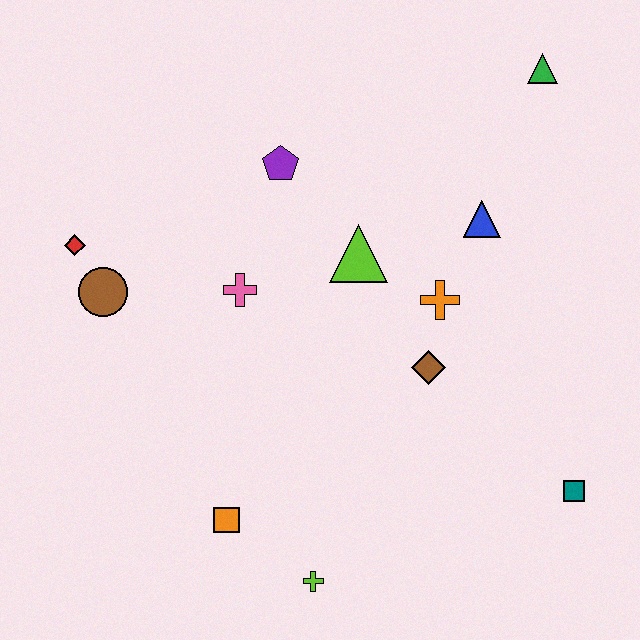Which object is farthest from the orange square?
The green triangle is farthest from the orange square.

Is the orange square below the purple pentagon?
Yes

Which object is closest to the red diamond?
The brown circle is closest to the red diamond.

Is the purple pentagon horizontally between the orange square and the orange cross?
Yes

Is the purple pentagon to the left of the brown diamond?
Yes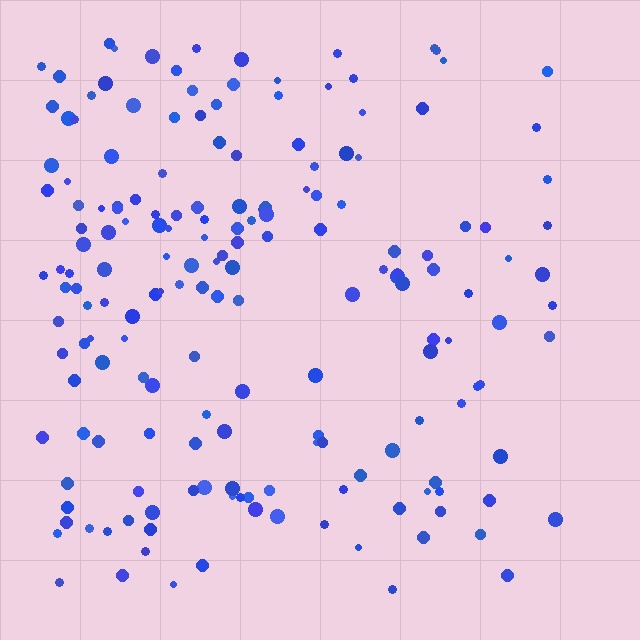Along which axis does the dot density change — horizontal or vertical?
Horizontal.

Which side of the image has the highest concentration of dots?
The left.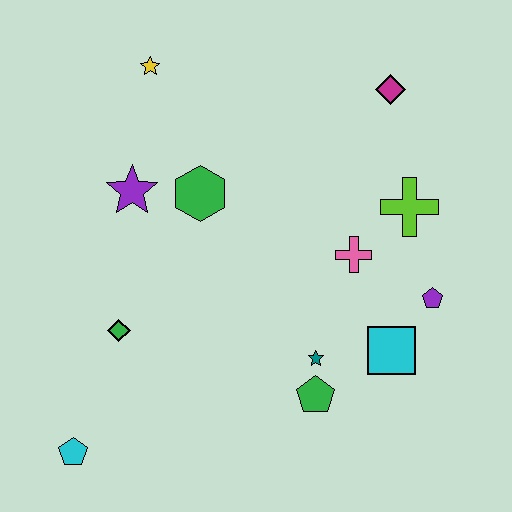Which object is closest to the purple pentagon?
The cyan square is closest to the purple pentagon.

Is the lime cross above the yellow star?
No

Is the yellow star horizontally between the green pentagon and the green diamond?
Yes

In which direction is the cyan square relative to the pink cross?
The cyan square is below the pink cross.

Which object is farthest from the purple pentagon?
The cyan pentagon is farthest from the purple pentagon.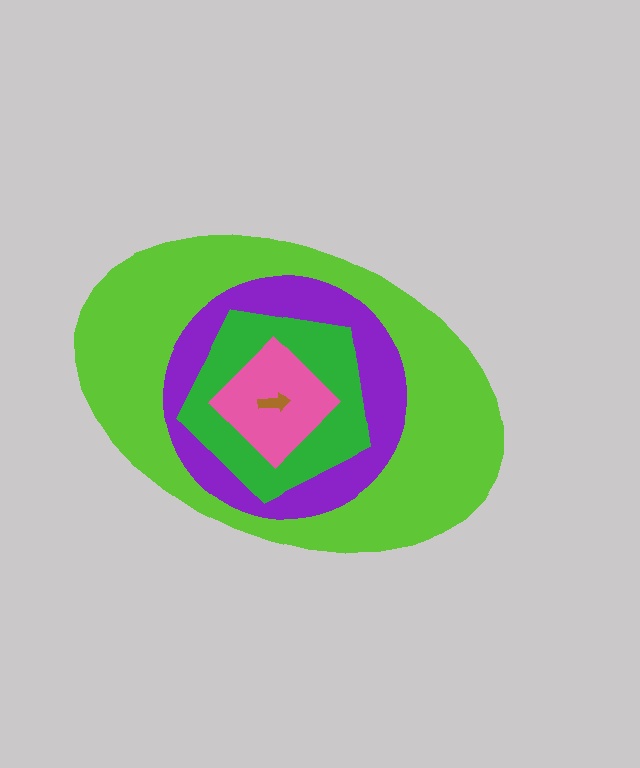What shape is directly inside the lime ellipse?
The purple circle.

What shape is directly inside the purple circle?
The green pentagon.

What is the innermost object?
The brown arrow.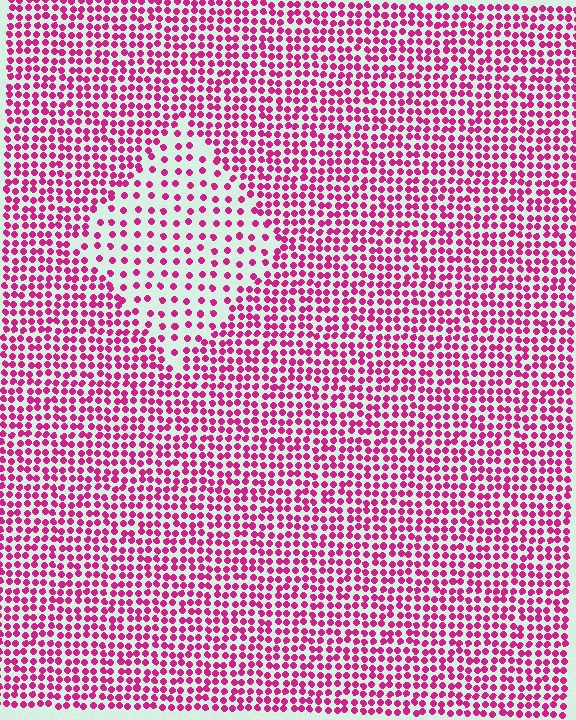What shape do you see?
I see a diamond.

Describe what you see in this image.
The image contains small magenta elements arranged at two different densities. A diamond-shaped region is visible where the elements are less densely packed than the surrounding area.